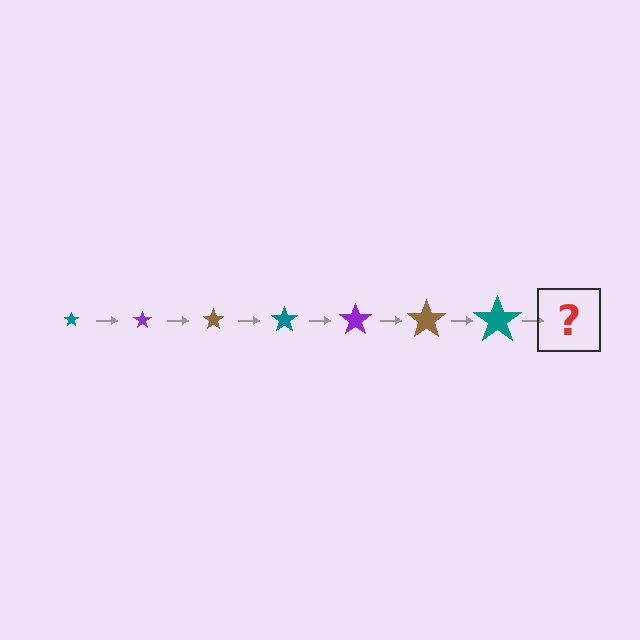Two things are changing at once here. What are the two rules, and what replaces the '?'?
The two rules are that the star grows larger each step and the color cycles through teal, purple, and brown. The '?' should be a purple star, larger than the previous one.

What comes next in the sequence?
The next element should be a purple star, larger than the previous one.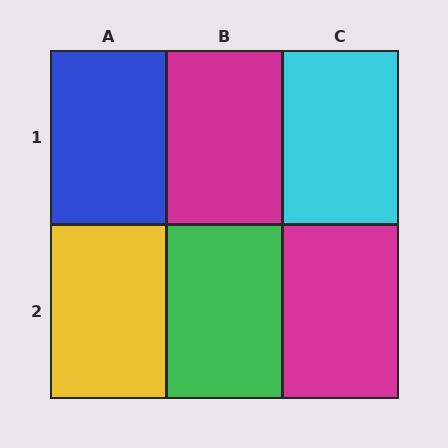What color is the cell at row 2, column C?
Magenta.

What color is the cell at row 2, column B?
Green.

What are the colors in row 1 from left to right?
Blue, magenta, cyan.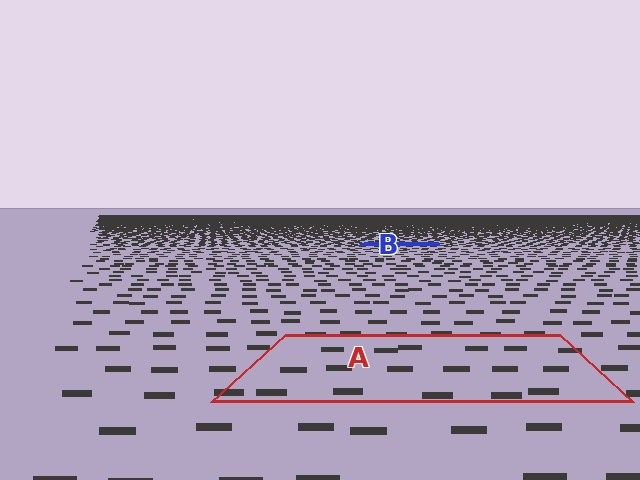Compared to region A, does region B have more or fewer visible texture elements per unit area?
Region B has more texture elements per unit area — they are packed more densely because it is farther away.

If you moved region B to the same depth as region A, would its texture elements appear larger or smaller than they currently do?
They would appear larger. At a closer depth, the same texture elements are projected at a bigger on-screen size.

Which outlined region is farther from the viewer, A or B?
Region B is farther from the viewer — the texture elements inside it appear smaller and more densely packed.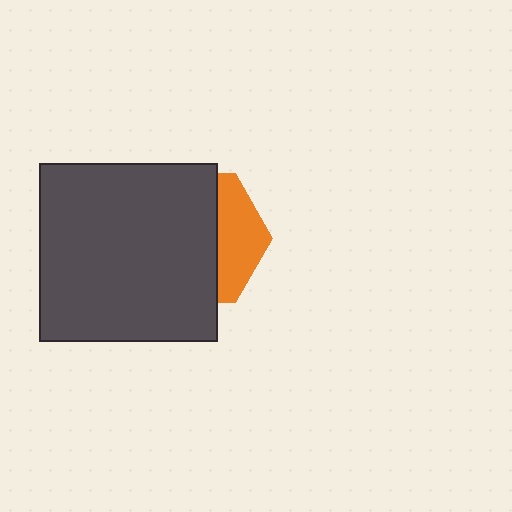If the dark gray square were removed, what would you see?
You would see the complete orange hexagon.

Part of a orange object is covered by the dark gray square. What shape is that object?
It is a hexagon.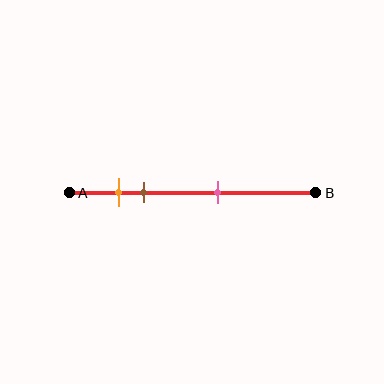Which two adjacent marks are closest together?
The orange and brown marks are the closest adjacent pair.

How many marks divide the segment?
There are 3 marks dividing the segment.